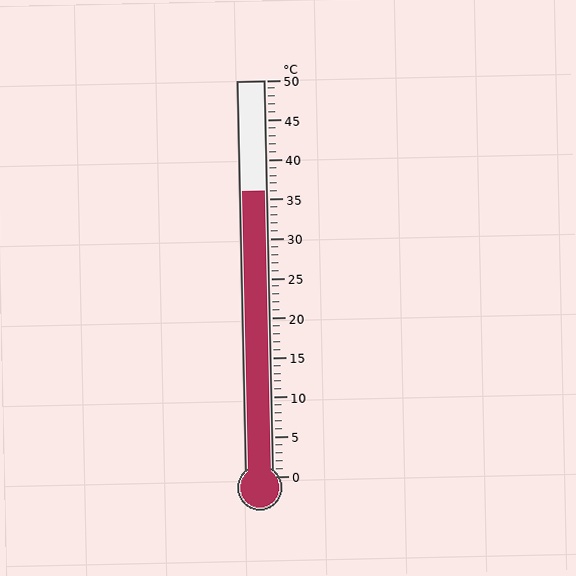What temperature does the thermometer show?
The thermometer shows approximately 36°C.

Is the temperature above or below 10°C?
The temperature is above 10°C.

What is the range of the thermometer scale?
The thermometer scale ranges from 0°C to 50°C.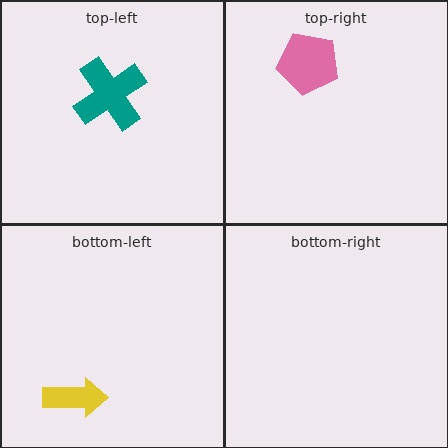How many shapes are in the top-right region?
1.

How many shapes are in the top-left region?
1.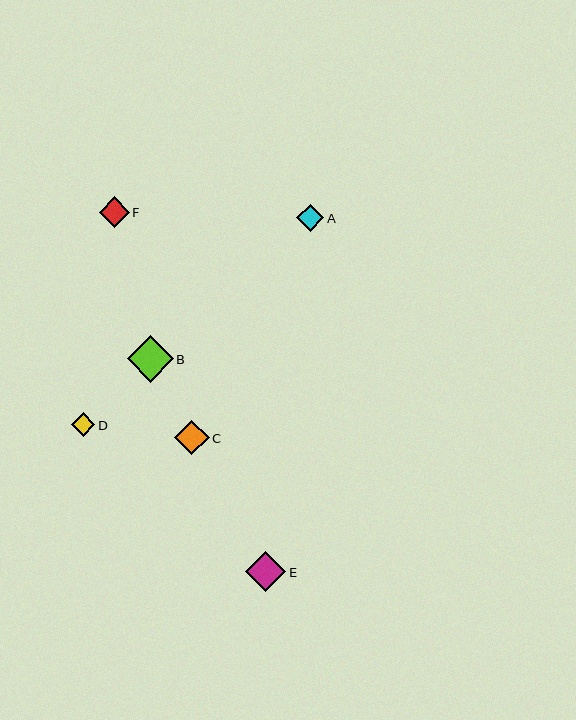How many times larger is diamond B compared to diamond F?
Diamond B is approximately 1.5 times the size of diamond F.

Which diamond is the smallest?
Diamond D is the smallest with a size of approximately 24 pixels.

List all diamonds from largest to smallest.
From largest to smallest: B, E, C, F, A, D.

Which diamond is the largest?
Diamond B is the largest with a size of approximately 46 pixels.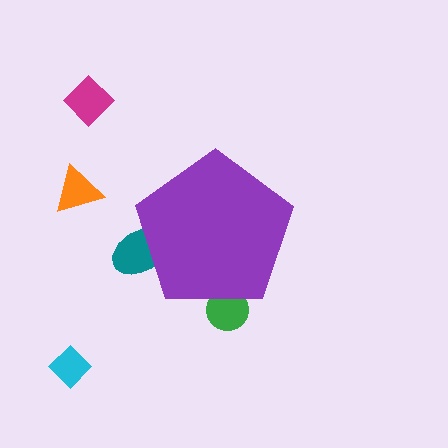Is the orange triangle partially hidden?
No, the orange triangle is fully visible.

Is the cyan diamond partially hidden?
No, the cyan diamond is fully visible.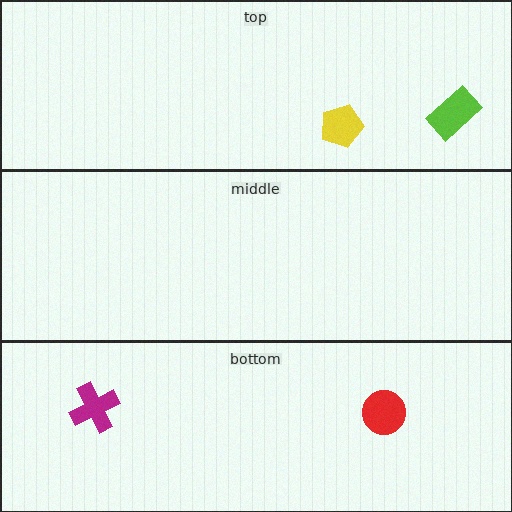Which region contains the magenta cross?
The bottom region.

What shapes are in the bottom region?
The magenta cross, the red circle.